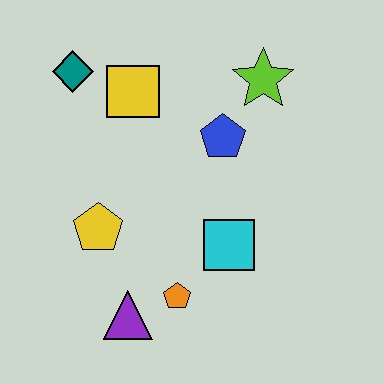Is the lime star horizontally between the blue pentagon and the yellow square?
No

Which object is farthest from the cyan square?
The teal diamond is farthest from the cyan square.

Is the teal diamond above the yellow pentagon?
Yes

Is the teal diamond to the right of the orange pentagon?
No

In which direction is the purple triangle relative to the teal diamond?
The purple triangle is below the teal diamond.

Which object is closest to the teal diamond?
The yellow square is closest to the teal diamond.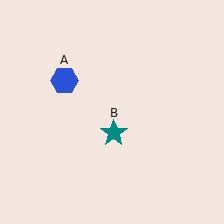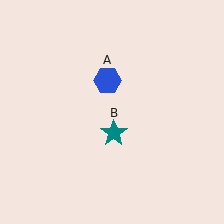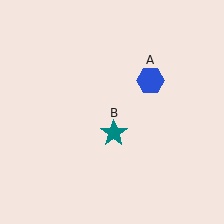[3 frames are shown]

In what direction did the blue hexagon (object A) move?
The blue hexagon (object A) moved right.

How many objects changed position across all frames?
1 object changed position: blue hexagon (object A).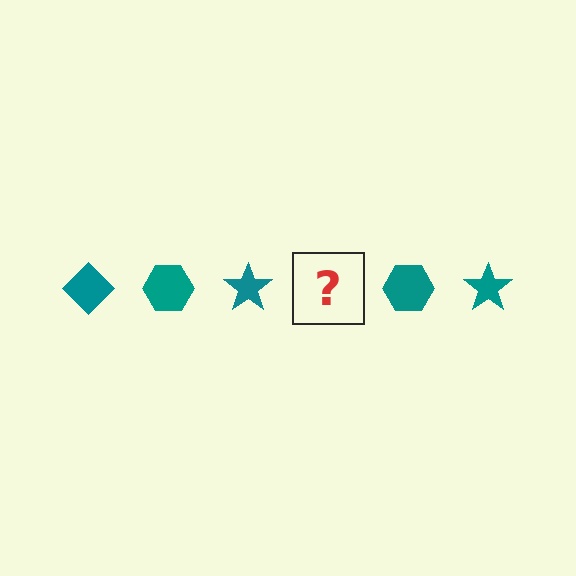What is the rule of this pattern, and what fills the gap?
The rule is that the pattern cycles through diamond, hexagon, star shapes in teal. The gap should be filled with a teal diamond.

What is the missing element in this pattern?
The missing element is a teal diamond.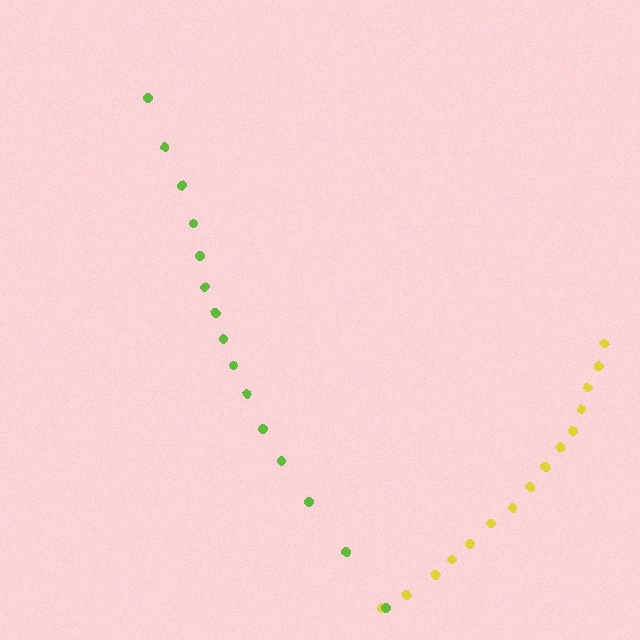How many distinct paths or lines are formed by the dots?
There are 2 distinct paths.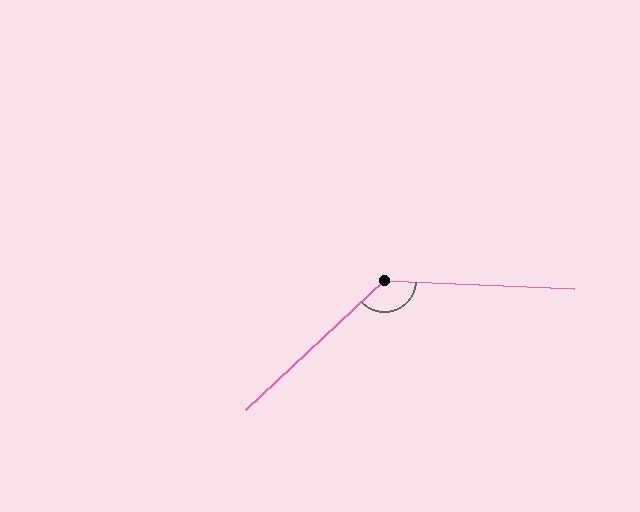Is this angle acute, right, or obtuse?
It is obtuse.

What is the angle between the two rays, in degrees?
Approximately 134 degrees.